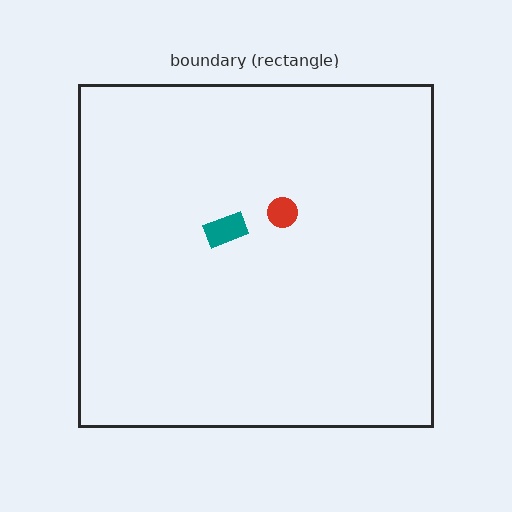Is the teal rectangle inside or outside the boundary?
Inside.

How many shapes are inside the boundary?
2 inside, 0 outside.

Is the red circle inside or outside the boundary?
Inside.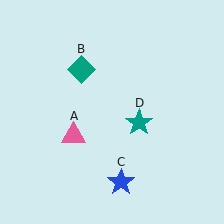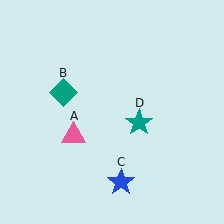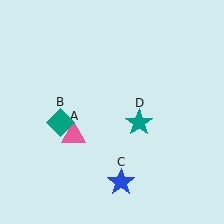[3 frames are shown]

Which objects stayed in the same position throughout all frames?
Pink triangle (object A) and blue star (object C) and teal star (object D) remained stationary.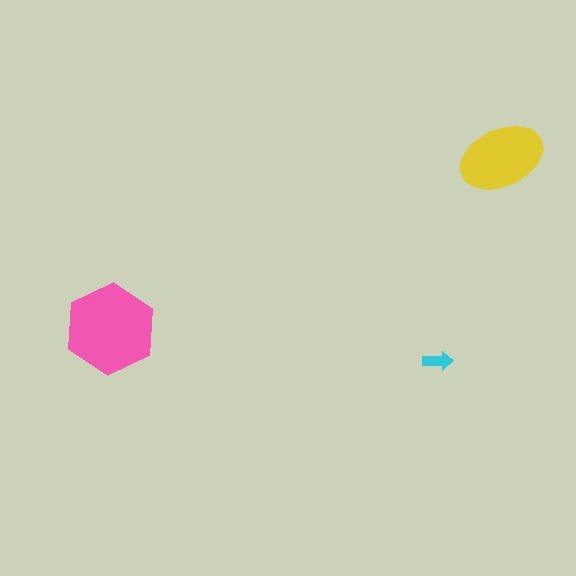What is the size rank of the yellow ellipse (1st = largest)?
2nd.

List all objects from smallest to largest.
The cyan arrow, the yellow ellipse, the pink hexagon.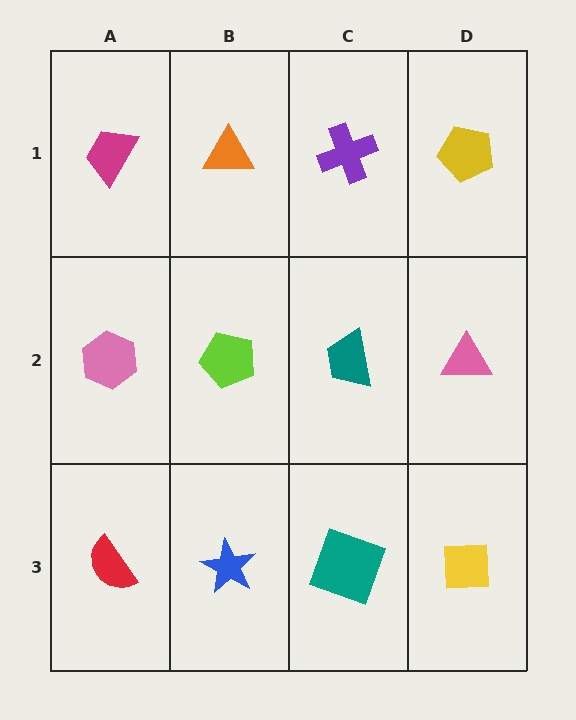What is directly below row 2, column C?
A teal square.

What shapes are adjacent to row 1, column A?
A pink hexagon (row 2, column A), an orange triangle (row 1, column B).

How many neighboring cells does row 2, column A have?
3.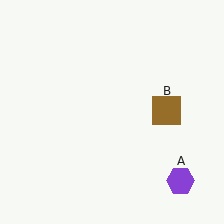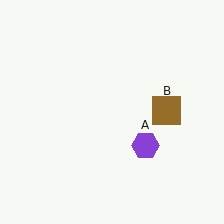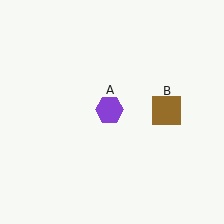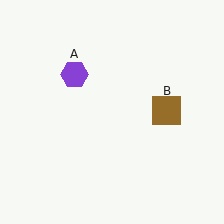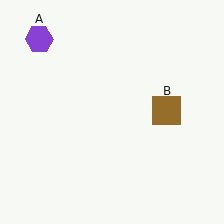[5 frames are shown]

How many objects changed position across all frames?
1 object changed position: purple hexagon (object A).